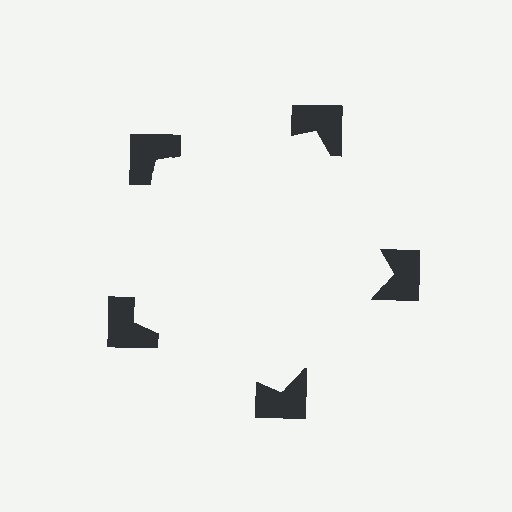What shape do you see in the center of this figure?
An illusory pentagon — its edges are inferred from the aligned wedge cuts in the notched squares, not physically drawn.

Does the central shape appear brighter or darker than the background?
It typically appears slightly brighter than the background, even though no actual brightness change is drawn.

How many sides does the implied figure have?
5 sides.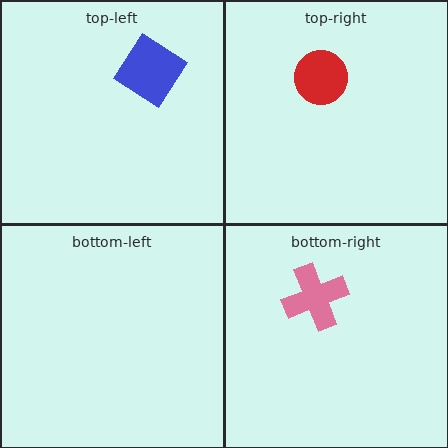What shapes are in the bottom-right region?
The pink cross.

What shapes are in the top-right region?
The red circle.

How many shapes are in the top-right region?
1.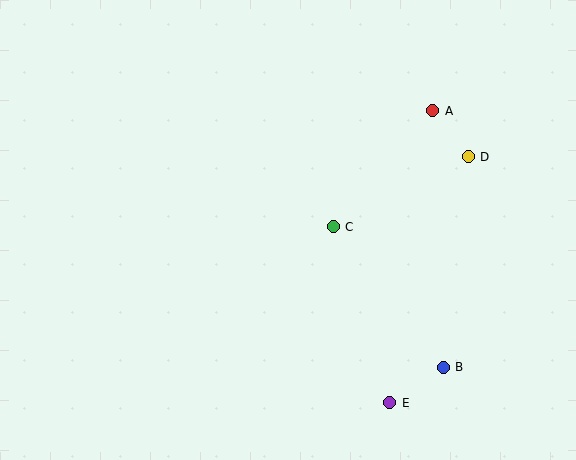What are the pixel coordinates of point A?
Point A is at (432, 111).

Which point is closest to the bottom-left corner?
Point E is closest to the bottom-left corner.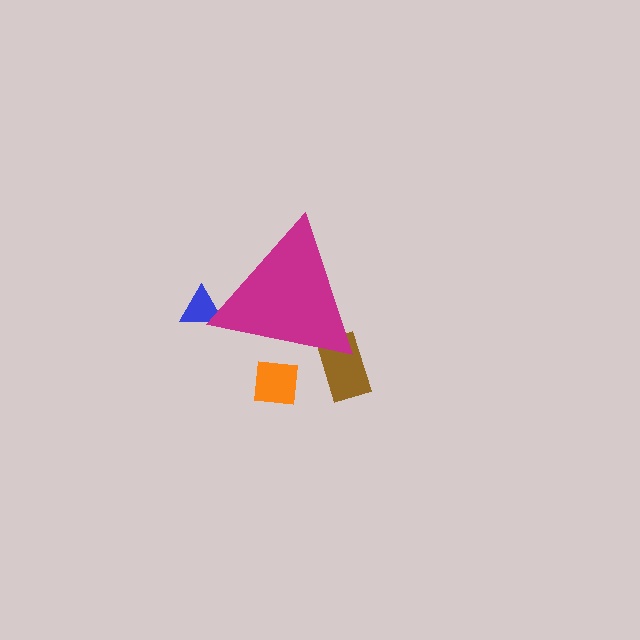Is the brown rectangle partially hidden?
Yes, the brown rectangle is partially hidden behind the magenta triangle.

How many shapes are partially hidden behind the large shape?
3 shapes are partially hidden.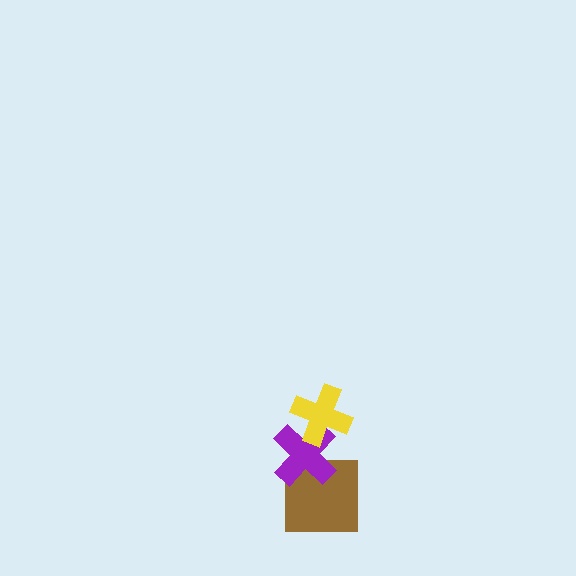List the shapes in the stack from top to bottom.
From top to bottom: the yellow cross, the purple cross, the brown square.